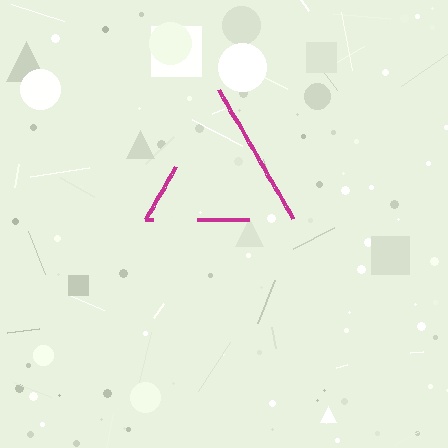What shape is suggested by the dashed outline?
The dashed outline suggests a triangle.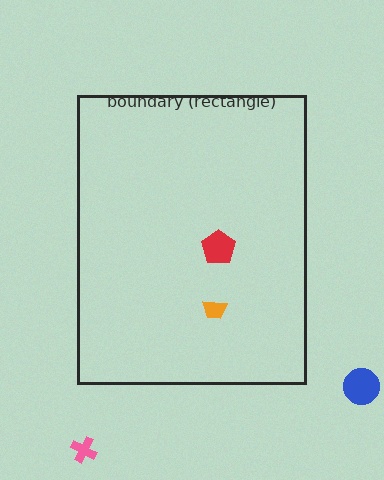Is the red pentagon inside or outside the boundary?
Inside.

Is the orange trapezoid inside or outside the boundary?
Inside.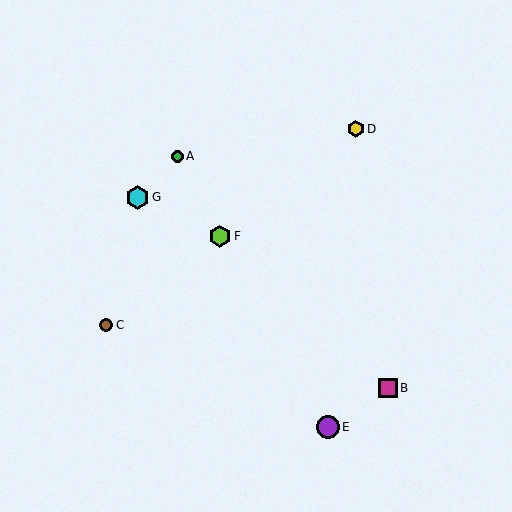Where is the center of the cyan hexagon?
The center of the cyan hexagon is at (138, 197).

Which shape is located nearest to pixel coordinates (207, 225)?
The lime hexagon (labeled F) at (220, 236) is nearest to that location.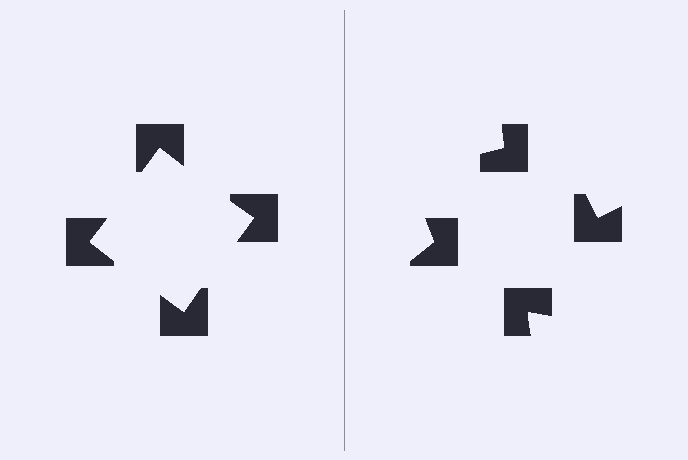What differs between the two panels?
The notched squares are positioned identically on both sides; only the wedge orientations differ. On the left they align to a square; on the right they are misaligned.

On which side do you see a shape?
An illusory square appears on the left side. On the right side the wedge cuts are rotated, so no coherent shape forms.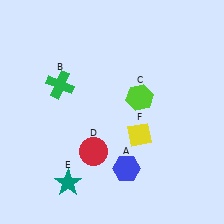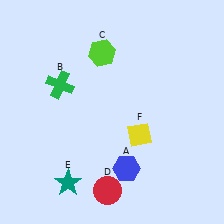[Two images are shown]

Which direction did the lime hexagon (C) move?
The lime hexagon (C) moved up.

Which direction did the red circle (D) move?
The red circle (D) moved down.